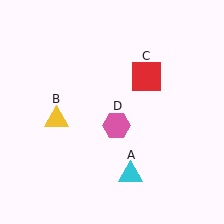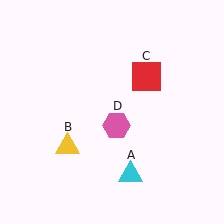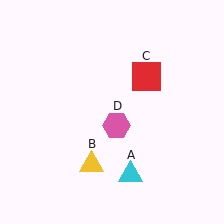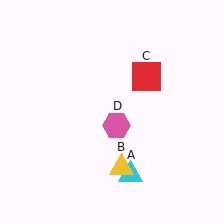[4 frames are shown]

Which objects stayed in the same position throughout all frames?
Cyan triangle (object A) and red square (object C) and pink hexagon (object D) remained stationary.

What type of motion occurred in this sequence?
The yellow triangle (object B) rotated counterclockwise around the center of the scene.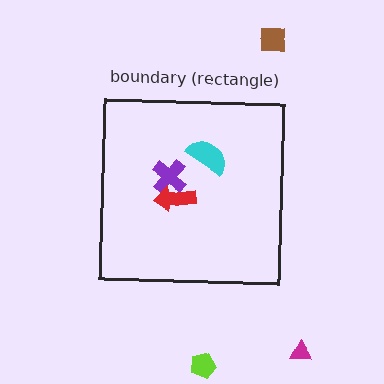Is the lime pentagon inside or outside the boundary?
Outside.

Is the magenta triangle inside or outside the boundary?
Outside.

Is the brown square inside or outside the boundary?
Outside.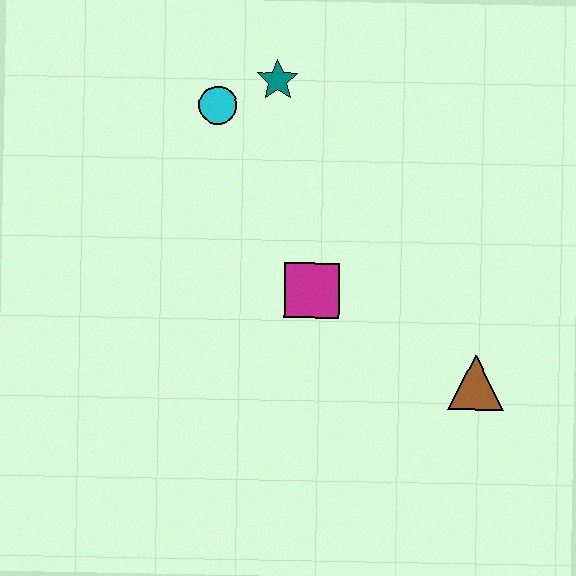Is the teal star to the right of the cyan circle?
Yes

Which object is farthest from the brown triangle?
The cyan circle is farthest from the brown triangle.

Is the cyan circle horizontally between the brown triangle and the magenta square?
No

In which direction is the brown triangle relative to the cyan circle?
The brown triangle is below the cyan circle.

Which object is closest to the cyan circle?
The teal star is closest to the cyan circle.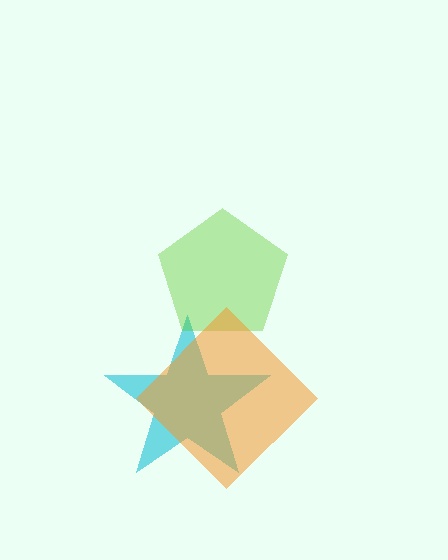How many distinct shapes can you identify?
There are 3 distinct shapes: a cyan star, a lime pentagon, an orange diamond.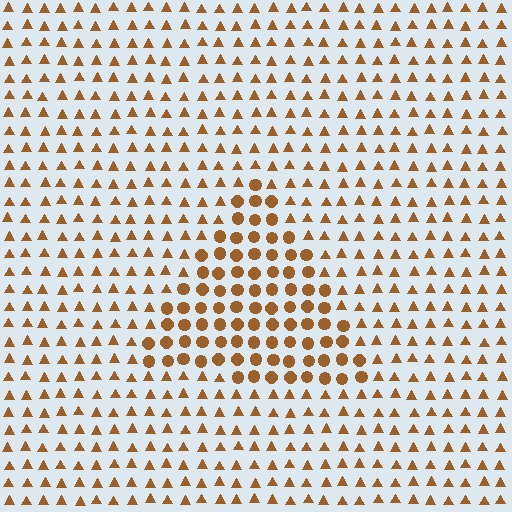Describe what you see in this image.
The image is filled with small brown elements arranged in a uniform grid. A triangle-shaped region contains circles, while the surrounding area contains triangles. The boundary is defined purely by the change in element shape.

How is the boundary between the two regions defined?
The boundary is defined by a change in element shape: circles inside vs. triangles outside. All elements share the same color and spacing.